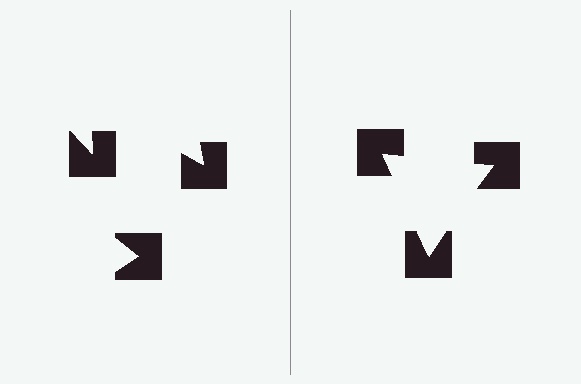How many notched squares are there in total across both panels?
6 — 3 on each side.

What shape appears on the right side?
An illusory triangle.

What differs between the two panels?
The notched squares are positioned identically on both sides; only the wedge orientations differ. On the right they align to a triangle; on the left they are misaligned.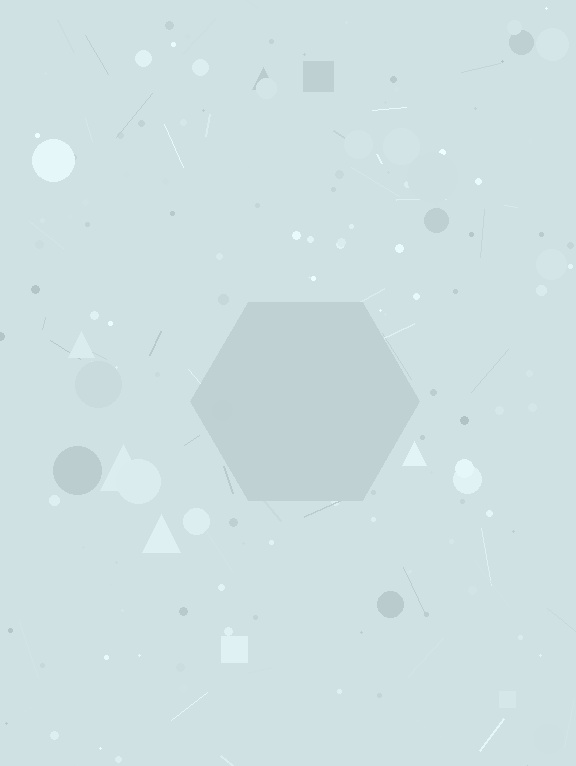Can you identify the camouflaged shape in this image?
The camouflaged shape is a hexagon.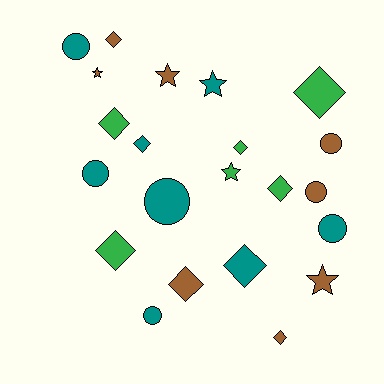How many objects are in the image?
There are 22 objects.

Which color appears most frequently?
Teal, with 8 objects.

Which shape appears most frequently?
Diamond, with 10 objects.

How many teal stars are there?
There is 1 teal star.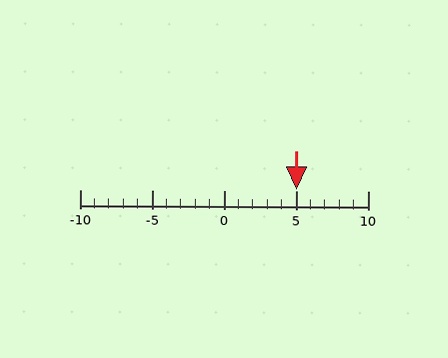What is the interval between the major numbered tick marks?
The major tick marks are spaced 5 units apart.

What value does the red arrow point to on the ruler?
The red arrow points to approximately 5.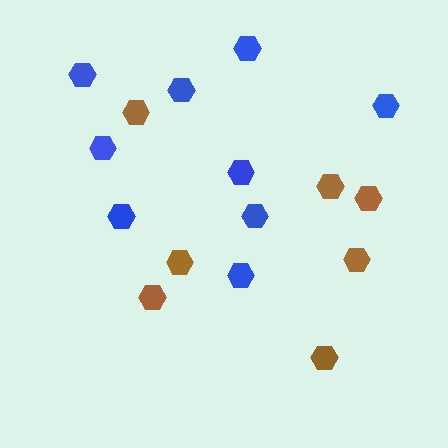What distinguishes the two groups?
There are 2 groups: one group of brown hexagons (7) and one group of blue hexagons (9).